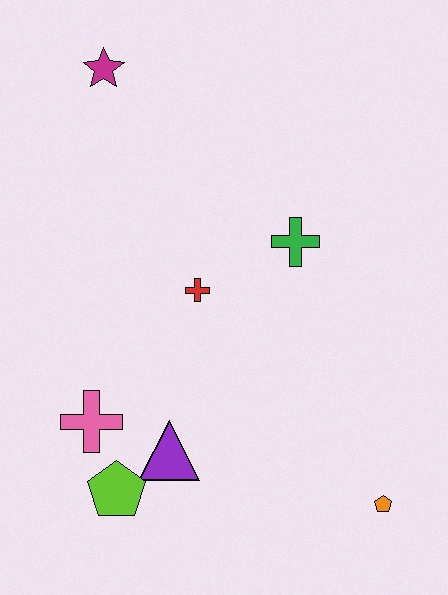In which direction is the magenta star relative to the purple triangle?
The magenta star is above the purple triangle.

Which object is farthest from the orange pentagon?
The magenta star is farthest from the orange pentagon.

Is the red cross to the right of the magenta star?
Yes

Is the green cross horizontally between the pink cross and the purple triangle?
No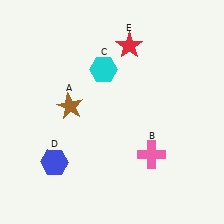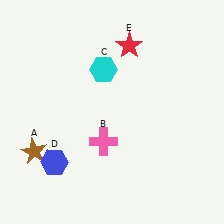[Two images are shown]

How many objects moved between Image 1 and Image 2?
2 objects moved between the two images.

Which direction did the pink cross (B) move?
The pink cross (B) moved left.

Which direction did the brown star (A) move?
The brown star (A) moved down.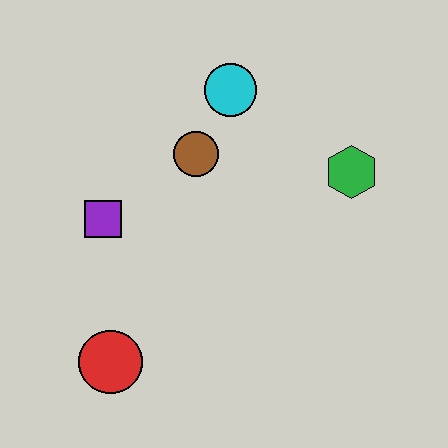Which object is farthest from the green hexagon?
The red circle is farthest from the green hexagon.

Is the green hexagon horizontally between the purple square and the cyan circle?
No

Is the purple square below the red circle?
No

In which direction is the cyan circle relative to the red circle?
The cyan circle is above the red circle.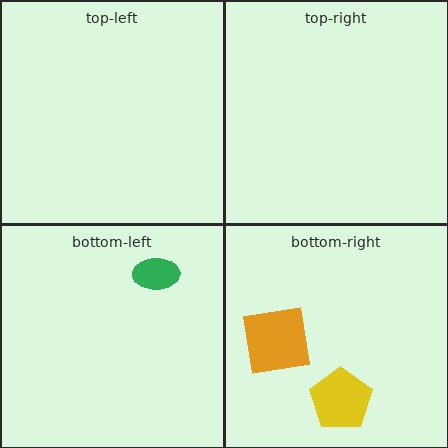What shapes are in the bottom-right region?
The orange square, the yellow pentagon.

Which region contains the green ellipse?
The bottom-left region.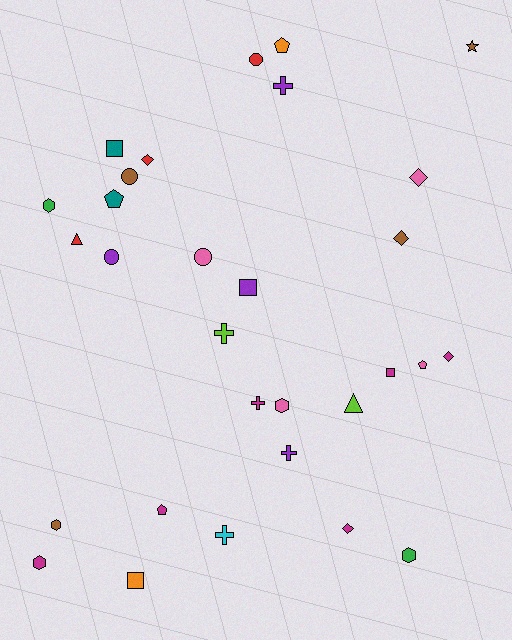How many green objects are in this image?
There are 2 green objects.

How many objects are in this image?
There are 30 objects.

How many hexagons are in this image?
There are 5 hexagons.